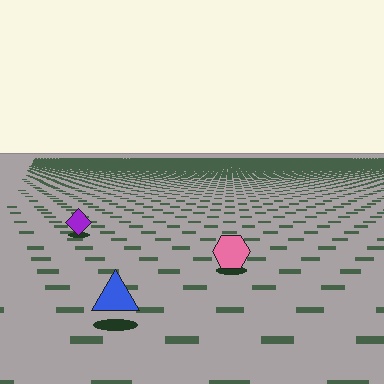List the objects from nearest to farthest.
From nearest to farthest: the blue triangle, the pink hexagon, the purple diamond.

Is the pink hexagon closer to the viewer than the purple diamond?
Yes. The pink hexagon is closer — you can tell from the texture gradient: the ground texture is coarser near it.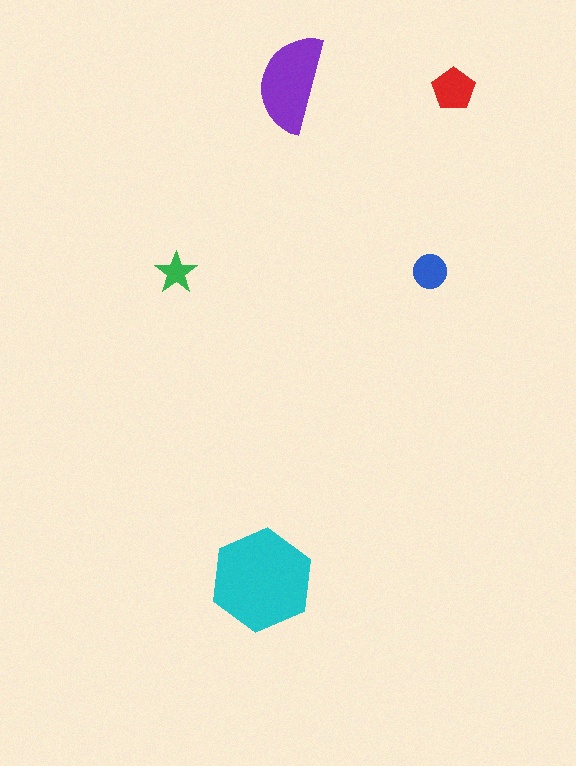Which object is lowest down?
The cyan hexagon is bottommost.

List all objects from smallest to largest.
The green star, the blue circle, the red pentagon, the purple semicircle, the cyan hexagon.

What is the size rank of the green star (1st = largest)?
5th.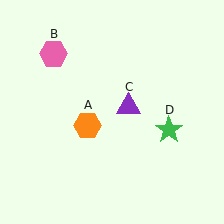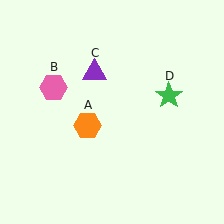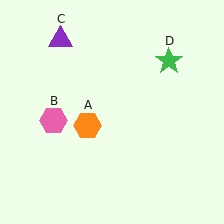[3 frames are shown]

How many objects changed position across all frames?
3 objects changed position: pink hexagon (object B), purple triangle (object C), green star (object D).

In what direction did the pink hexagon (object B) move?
The pink hexagon (object B) moved down.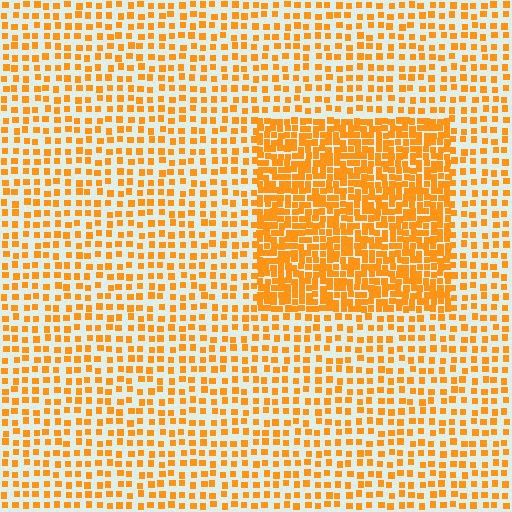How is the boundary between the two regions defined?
The boundary is defined by a change in element density (approximately 2.3x ratio). All elements are the same color, size, and shape.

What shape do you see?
I see a rectangle.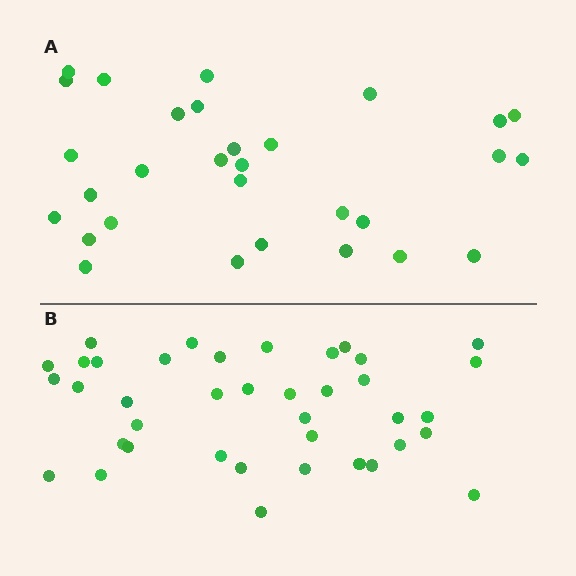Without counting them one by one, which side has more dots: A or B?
Region B (the bottom region) has more dots.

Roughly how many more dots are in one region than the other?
Region B has roughly 8 or so more dots than region A.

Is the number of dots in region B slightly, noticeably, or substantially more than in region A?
Region B has noticeably more, but not dramatically so. The ratio is roughly 1.3 to 1.